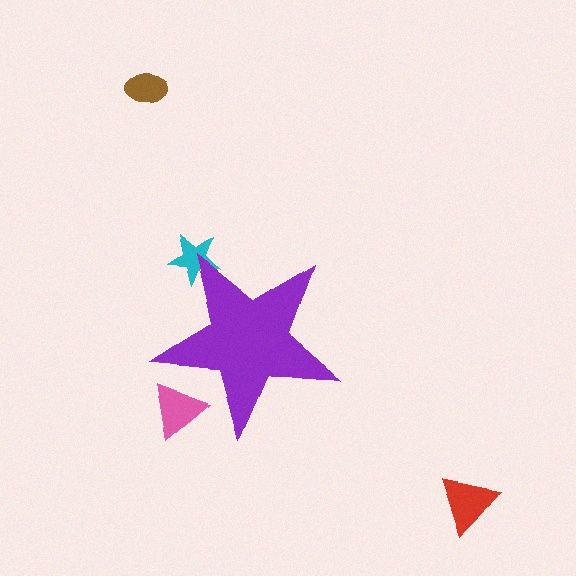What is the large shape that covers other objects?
A purple star.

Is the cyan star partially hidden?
Yes, the cyan star is partially hidden behind the purple star.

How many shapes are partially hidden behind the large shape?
2 shapes are partially hidden.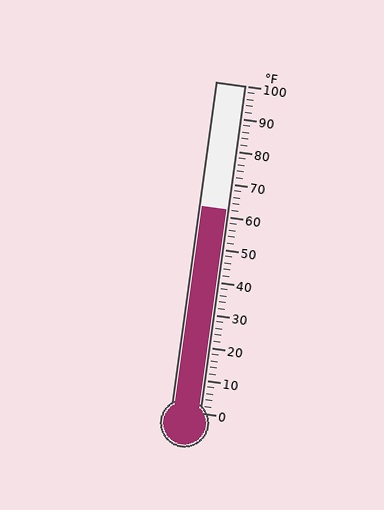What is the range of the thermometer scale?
The thermometer scale ranges from 0°F to 100°F.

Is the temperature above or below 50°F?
The temperature is above 50°F.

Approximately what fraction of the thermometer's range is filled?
The thermometer is filled to approximately 60% of its range.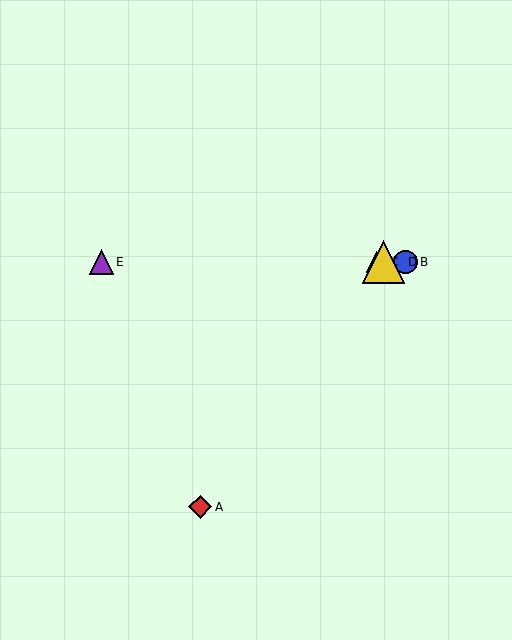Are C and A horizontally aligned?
No, C is at y≈262 and A is at y≈507.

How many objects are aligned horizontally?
4 objects (B, C, D, E) are aligned horizontally.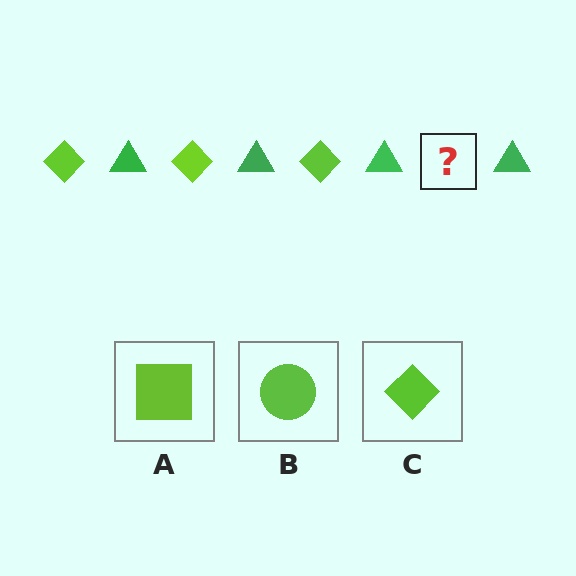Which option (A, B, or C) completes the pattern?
C.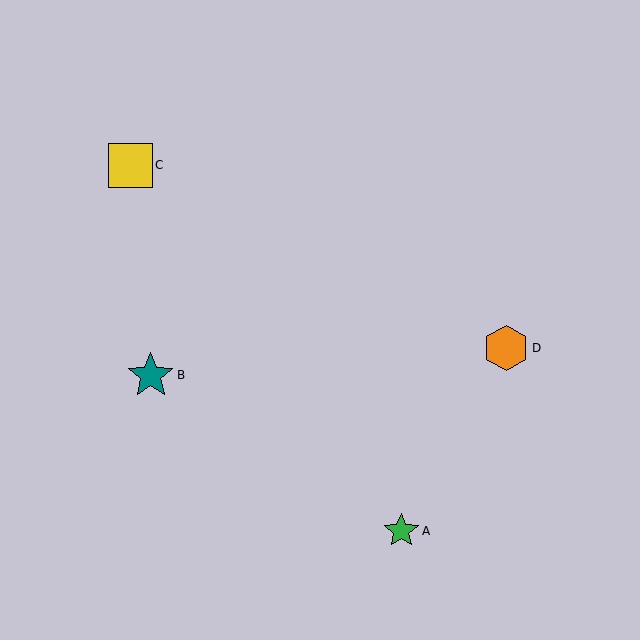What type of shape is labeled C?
Shape C is a yellow square.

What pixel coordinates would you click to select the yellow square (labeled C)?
Click at (130, 165) to select the yellow square C.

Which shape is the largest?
The teal star (labeled B) is the largest.